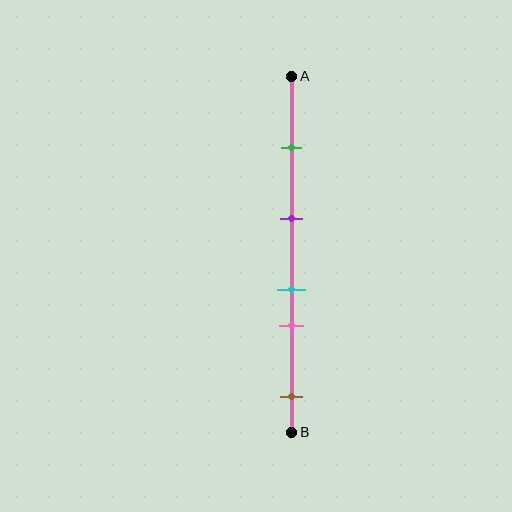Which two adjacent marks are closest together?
The cyan and pink marks are the closest adjacent pair.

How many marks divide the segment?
There are 5 marks dividing the segment.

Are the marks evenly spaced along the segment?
No, the marks are not evenly spaced.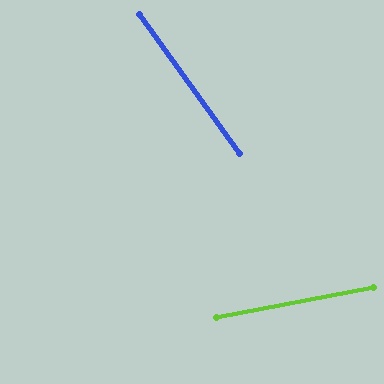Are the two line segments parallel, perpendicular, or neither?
Neither parallel nor perpendicular — they differ by about 65°.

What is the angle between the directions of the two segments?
Approximately 65 degrees.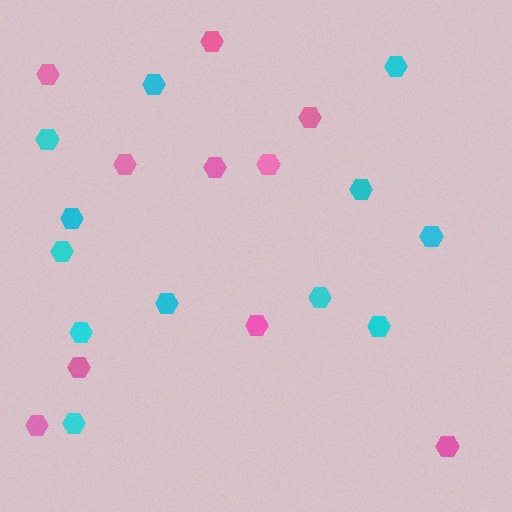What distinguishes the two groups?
There are 2 groups: one group of cyan hexagons (12) and one group of pink hexagons (10).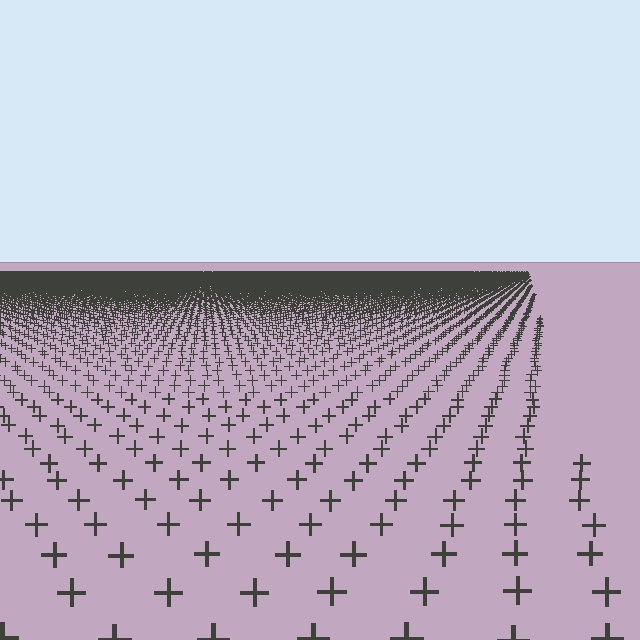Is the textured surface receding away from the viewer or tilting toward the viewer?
The surface is receding away from the viewer. Texture elements get smaller and denser toward the top.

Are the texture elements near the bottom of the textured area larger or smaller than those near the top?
Larger. Near the bottom, elements are closer to the viewer and appear at a bigger on-screen size.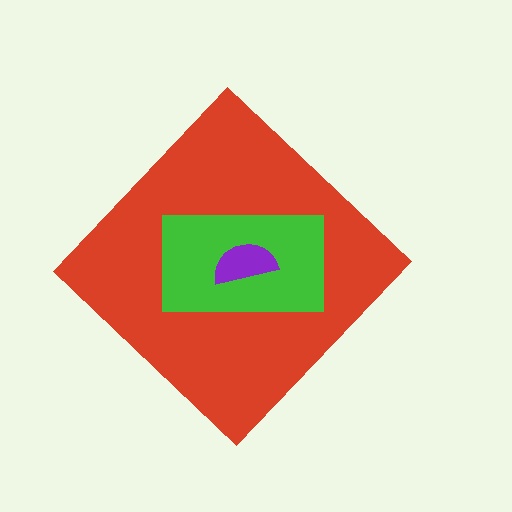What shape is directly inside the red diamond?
The green rectangle.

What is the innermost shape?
The purple semicircle.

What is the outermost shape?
The red diamond.